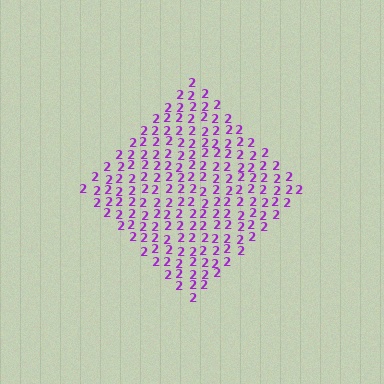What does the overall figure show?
The overall figure shows a diamond.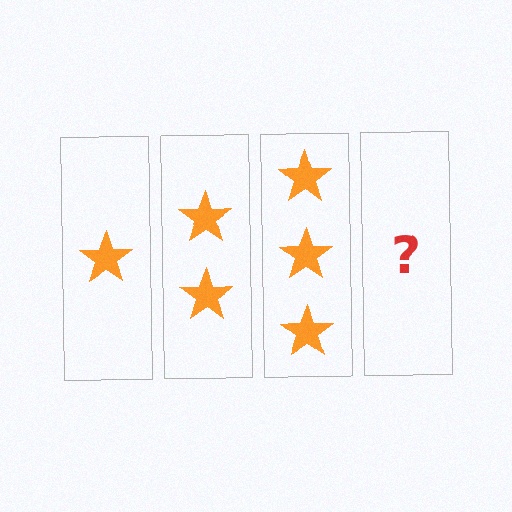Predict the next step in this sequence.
The next step is 4 stars.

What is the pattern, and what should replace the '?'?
The pattern is that each step adds one more star. The '?' should be 4 stars.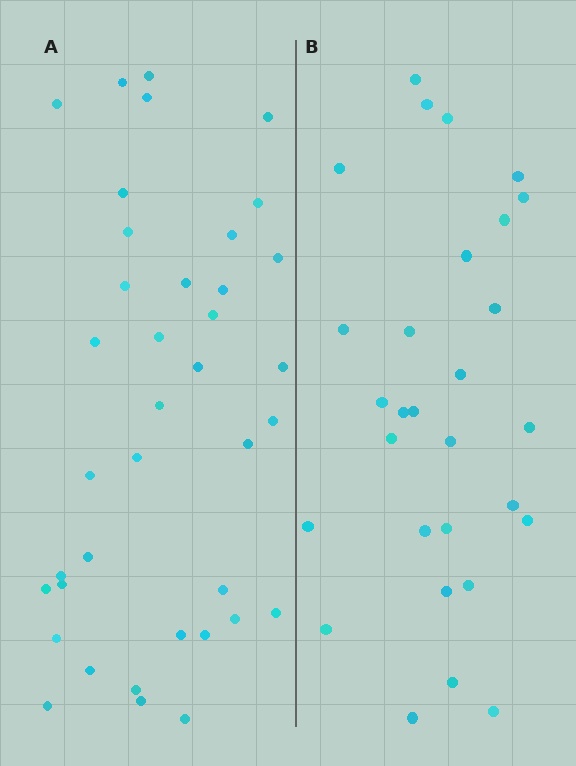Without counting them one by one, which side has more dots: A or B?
Region A (the left region) has more dots.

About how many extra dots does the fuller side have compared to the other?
Region A has roughly 8 or so more dots than region B.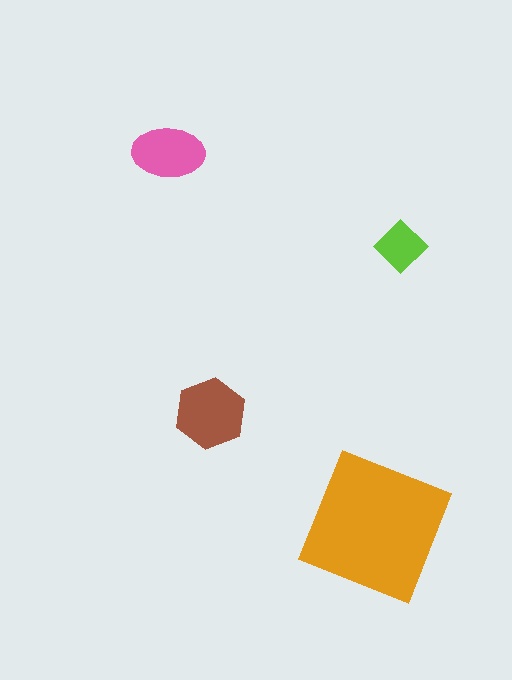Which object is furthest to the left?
The pink ellipse is leftmost.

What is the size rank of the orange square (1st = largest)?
1st.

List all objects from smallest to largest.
The lime diamond, the pink ellipse, the brown hexagon, the orange square.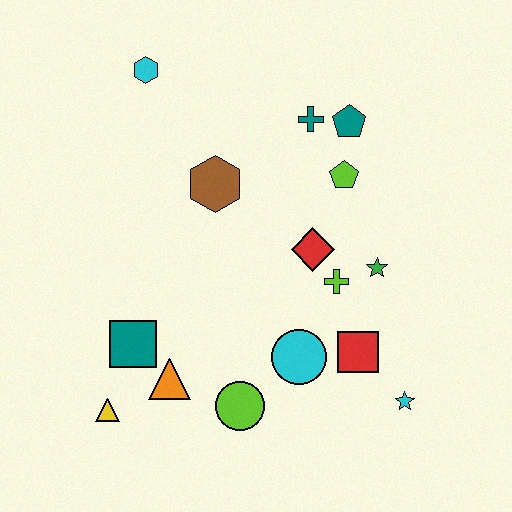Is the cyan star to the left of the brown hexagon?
No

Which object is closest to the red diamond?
The lime cross is closest to the red diamond.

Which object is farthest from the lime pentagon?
The yellow triangle is farthest from the lime pentagon.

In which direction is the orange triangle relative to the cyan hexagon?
The orange triangle is below the cyan hexagon.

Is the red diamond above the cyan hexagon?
No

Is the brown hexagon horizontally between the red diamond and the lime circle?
No